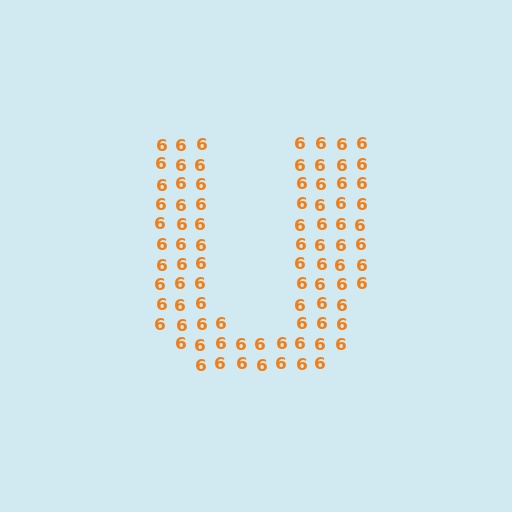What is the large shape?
The large shape is the letter U.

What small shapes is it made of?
It is made of small digit 6's.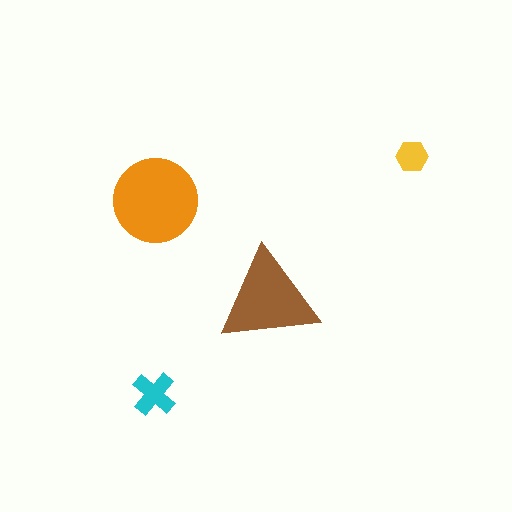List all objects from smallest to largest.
The yellow hexagon, the cyan cross, the brown triangle, the orange circle.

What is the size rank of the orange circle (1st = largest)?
1st.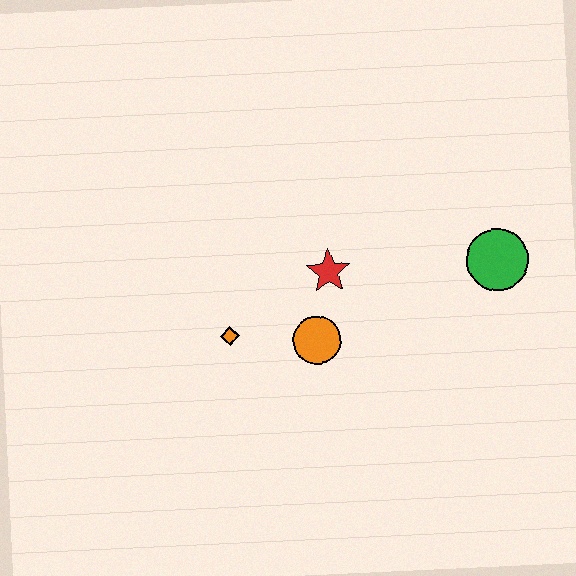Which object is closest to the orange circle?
The red star is closest to the orange circle.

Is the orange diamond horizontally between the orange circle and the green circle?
No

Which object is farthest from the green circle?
The orange diamond is farthest from the green circle.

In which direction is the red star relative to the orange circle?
The red star is above the orange circle.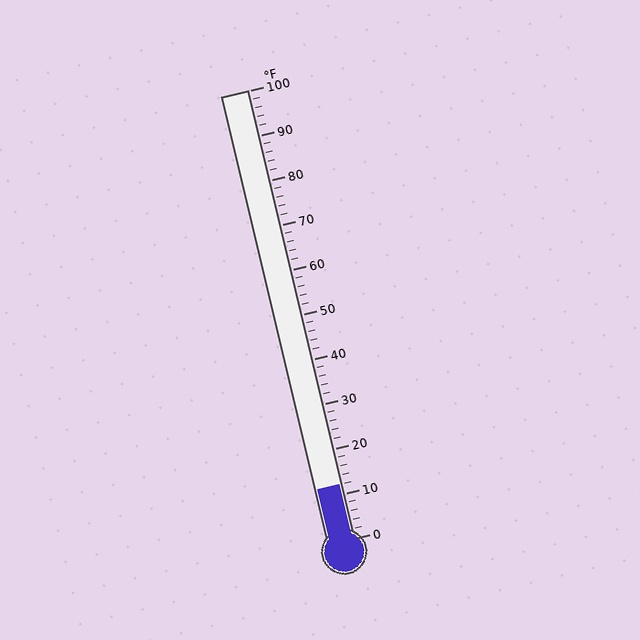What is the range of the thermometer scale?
The thermometer scale ranges from 0°F to 100°F.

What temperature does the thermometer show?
The thermometer shows approximately 12°F.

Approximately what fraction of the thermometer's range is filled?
The thermometer is filled to approximately 10% of its range.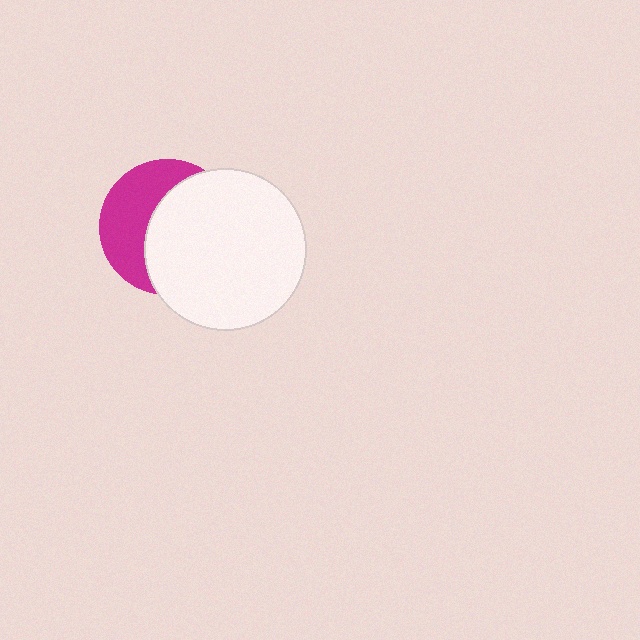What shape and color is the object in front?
The object in front is a white circle.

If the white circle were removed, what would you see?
You would see the complete magenta circle.